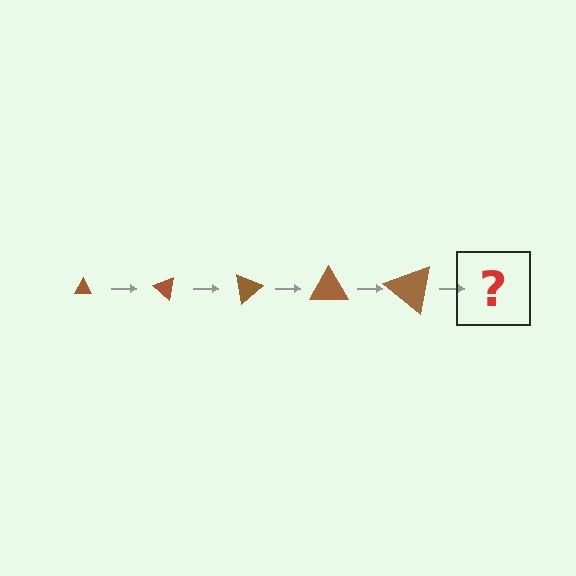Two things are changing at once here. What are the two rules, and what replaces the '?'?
The two rules are that the triangle grows larger each step and it rotates 40 degrees each step. The '?' should be a triangle, larger than the previous one and rotated 200 degrees from the start.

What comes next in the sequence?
The next element should be a triangle, larger than the previous one and rotated 200 degrees from the start.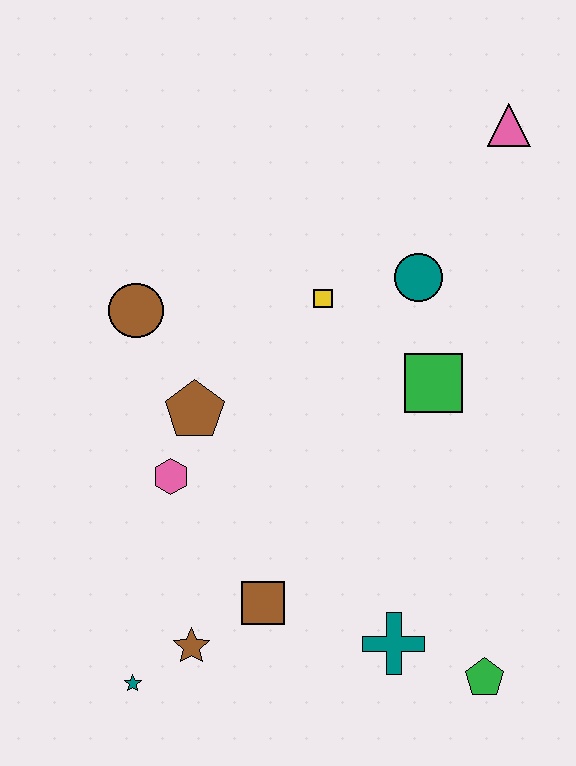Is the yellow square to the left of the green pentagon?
Yes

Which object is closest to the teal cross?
The green pentagon is closest to the teal cross.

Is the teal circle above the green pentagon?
Yes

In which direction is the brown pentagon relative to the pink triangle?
The brown pentagon is to the left of the pink triangle.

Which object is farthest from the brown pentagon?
The pink triangle is farthest from the brown pentagon.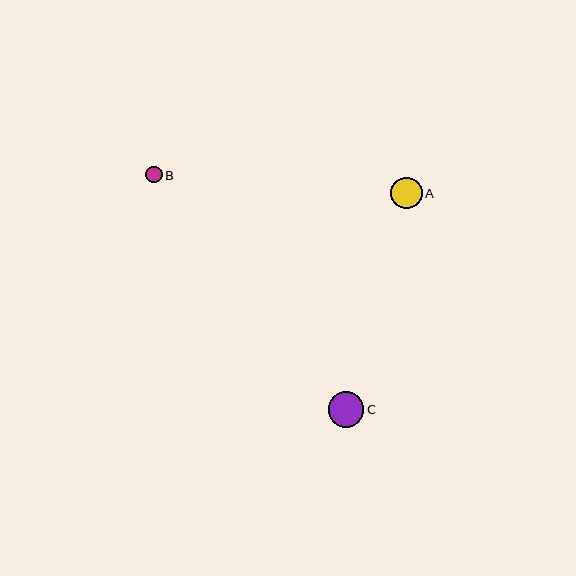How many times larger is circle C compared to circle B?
Circle C is approximately 2.1 times the size of circle B.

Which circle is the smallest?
Circle B is the smallest with a size of approximately 17 pixels.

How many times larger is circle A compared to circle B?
Circle A is approximately 1.9 times the size of circle B.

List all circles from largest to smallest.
From largest to smallest: C, A, B.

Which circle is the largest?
Circle C is the largest with a size of approximately 35 pixels.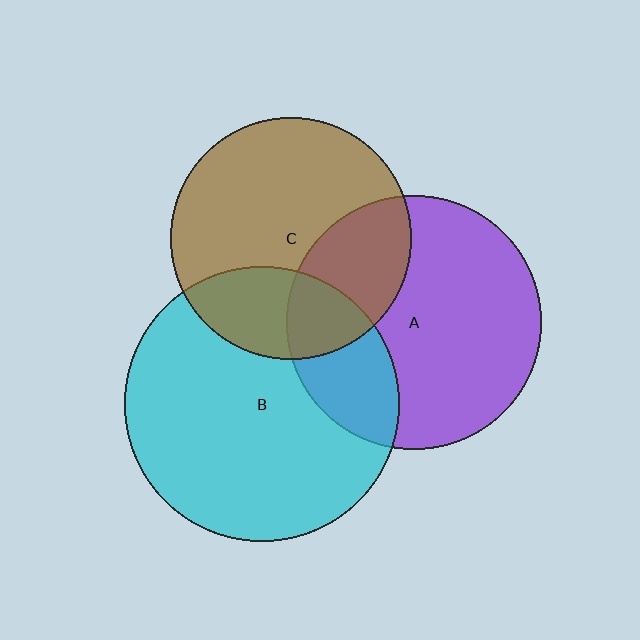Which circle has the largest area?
Circle B (cyan).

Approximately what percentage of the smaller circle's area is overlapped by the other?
Approximately 25%.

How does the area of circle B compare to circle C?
Approximately 1.3 times.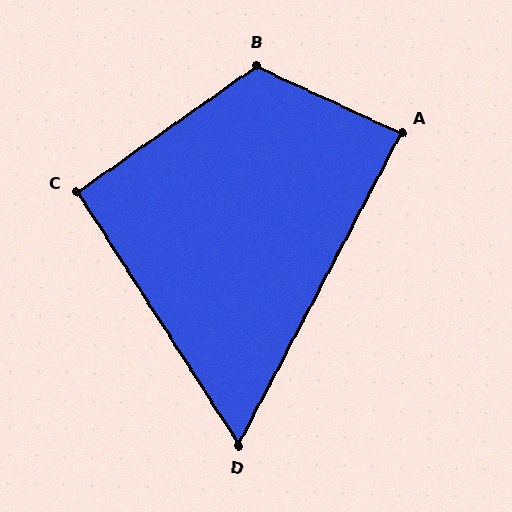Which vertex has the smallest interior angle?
D, at approximately 60 degrees.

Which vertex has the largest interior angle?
B, at approximately 120 degrees.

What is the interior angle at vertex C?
Approximately 93 degrees (approximately right).